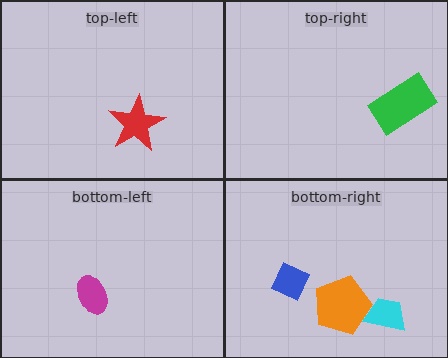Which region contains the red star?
The top-left region.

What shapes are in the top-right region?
The green rectangle.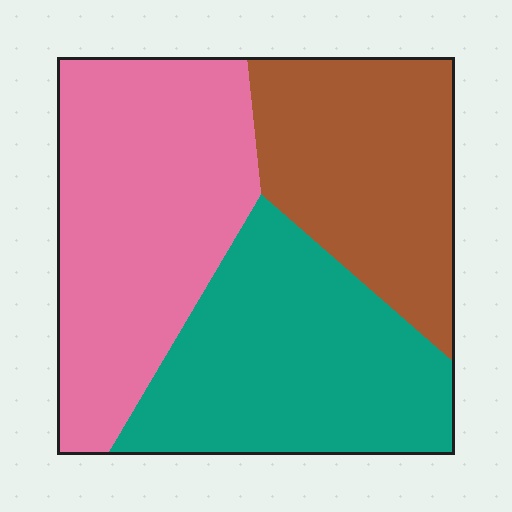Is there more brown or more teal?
Teal.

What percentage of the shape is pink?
Pink takes up about three eighths (3/8) of the shape.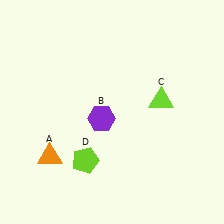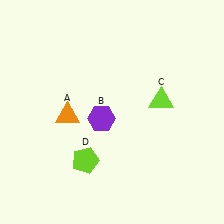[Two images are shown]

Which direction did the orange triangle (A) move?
The orange triangle (A) moved up.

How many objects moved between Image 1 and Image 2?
1 object moved between the two images.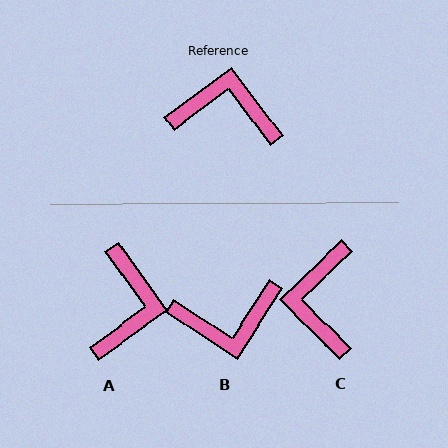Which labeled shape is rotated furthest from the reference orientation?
B, about 160 degrees away.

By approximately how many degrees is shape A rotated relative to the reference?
Approximately 91 degrees clockwise.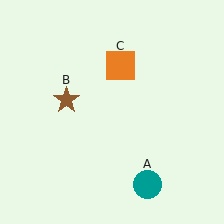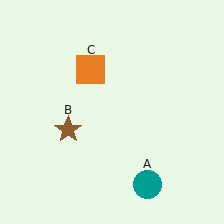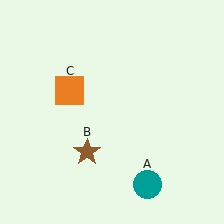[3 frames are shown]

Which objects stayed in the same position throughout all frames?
Teal circle (object A) remained stationary.